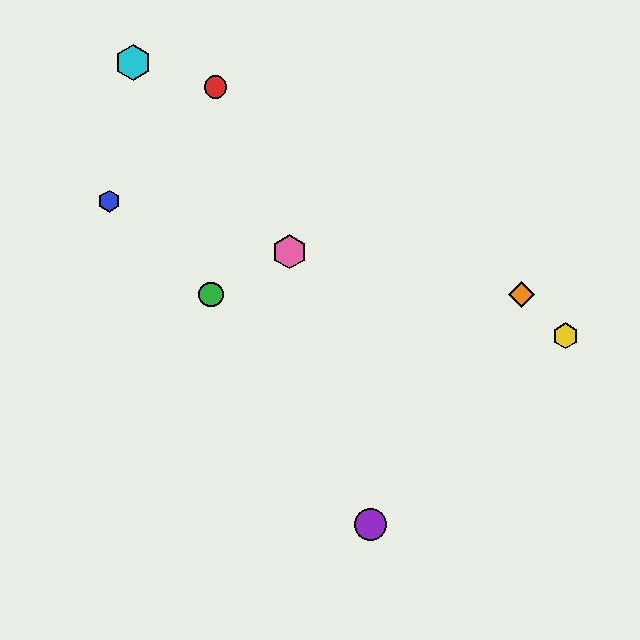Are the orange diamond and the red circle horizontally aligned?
No, the orange diamond is at y≈295 and the red circle is at y≈87.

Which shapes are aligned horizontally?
The green circle, the orange diamond are aligned horizontally.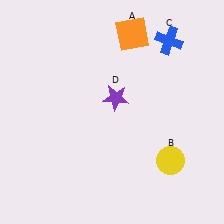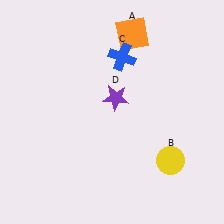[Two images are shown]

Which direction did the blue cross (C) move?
The blue cross (C) moved left.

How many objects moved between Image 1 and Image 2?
1 object moved between the two images.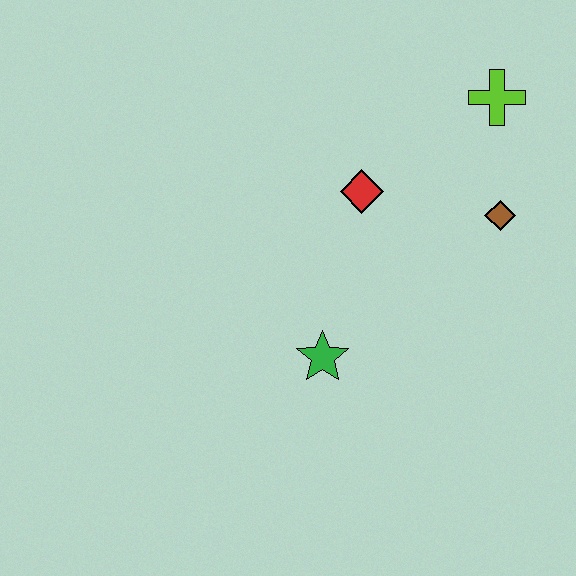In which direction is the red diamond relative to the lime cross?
The red diamond is to the left of the lime cross.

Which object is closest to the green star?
The red diamond is closest to the green star.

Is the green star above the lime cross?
No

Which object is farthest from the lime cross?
The green star is farthest from the lime cross.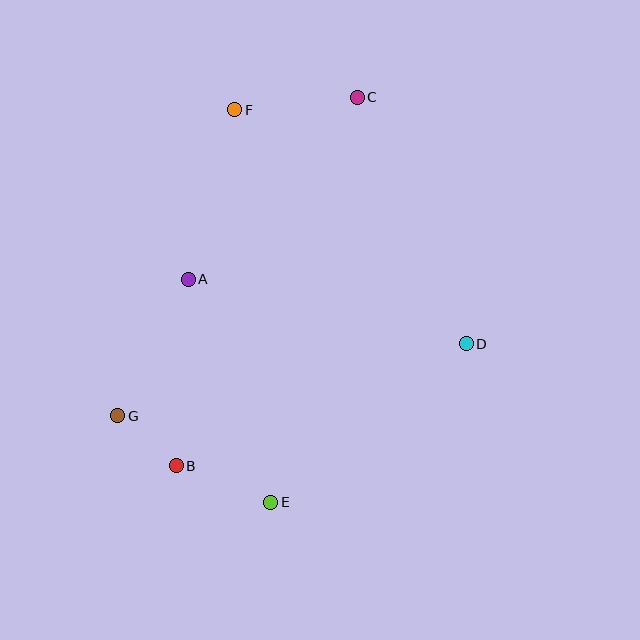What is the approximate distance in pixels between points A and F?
The distance between A and F is approximately 176 pixels.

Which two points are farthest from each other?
Points C and E are farthest from each other.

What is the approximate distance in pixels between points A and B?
The distance between A and B is approximately 187 pixels.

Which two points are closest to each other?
Points B and G are closest to each other.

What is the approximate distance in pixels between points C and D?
The distance between C and D is approximately 269 pixels.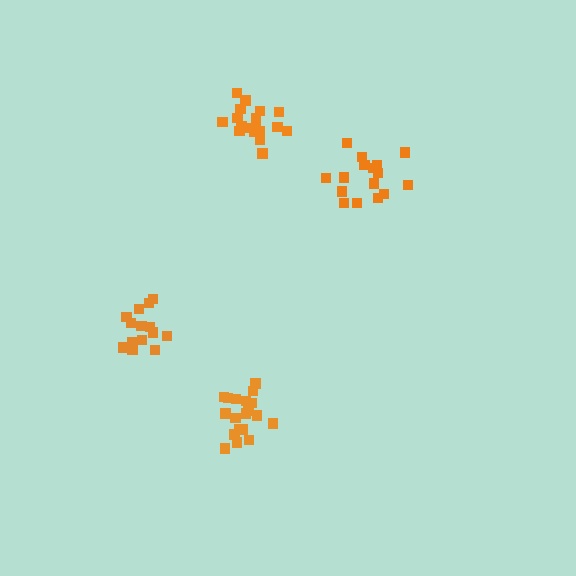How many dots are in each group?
Group 1: 14 dots, Group 2: 16 dots, Group 3: 20 dots, Group 4: 18 dots (68 total).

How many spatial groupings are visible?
There are 4 spatial groupings.